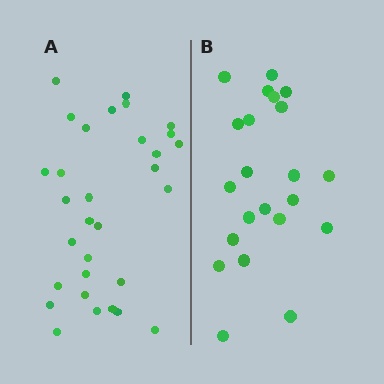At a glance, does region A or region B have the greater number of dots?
Region A (the left region) has more dots.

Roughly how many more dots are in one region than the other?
Region A has roughly 8 or so more dots than region B.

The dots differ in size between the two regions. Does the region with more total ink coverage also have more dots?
No. Region B has more total ink coverage because its dots are larger, but region A actually contains more individual dots. Total area can be misleading — the number of items is what matters here.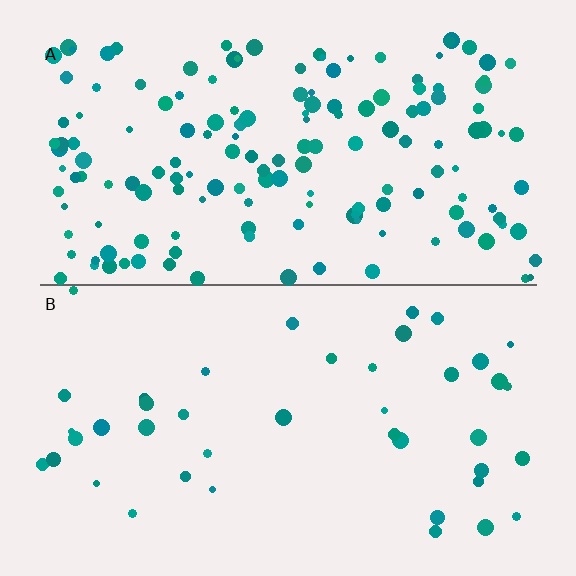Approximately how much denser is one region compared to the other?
Approximately 3.7× — region A over region B.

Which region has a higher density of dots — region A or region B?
A (the top).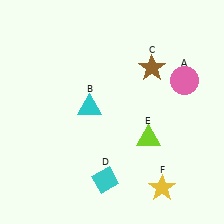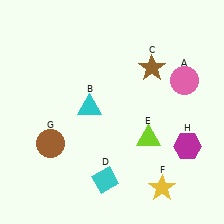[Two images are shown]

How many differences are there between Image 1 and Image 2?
There are 2 differences between the two images.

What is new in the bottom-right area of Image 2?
A magenta hexagon (H) was added in the bottom-right area of Image 2.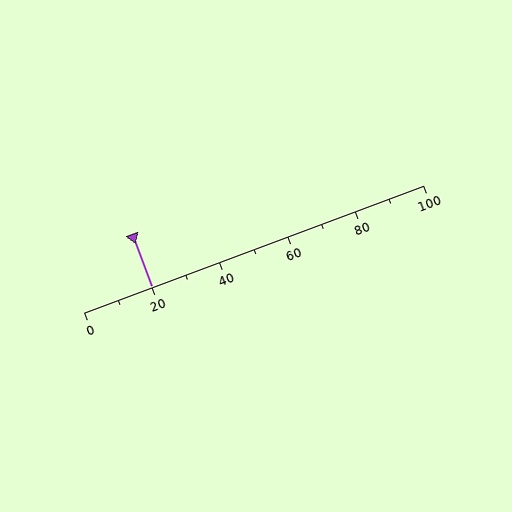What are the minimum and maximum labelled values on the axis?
The axis runs from 0 to 100.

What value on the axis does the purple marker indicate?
The marker indicates approximately 20.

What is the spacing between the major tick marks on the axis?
The major ticks are spaced 20 apart.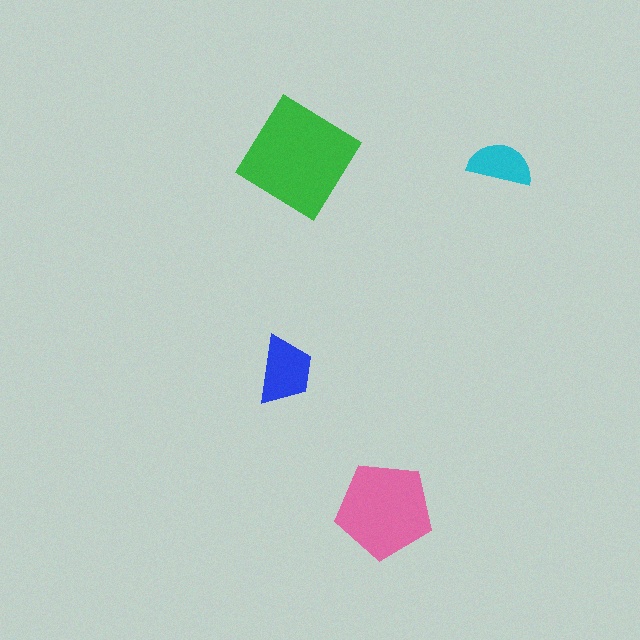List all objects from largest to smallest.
The green diamond, the pink pentagon, the blue trapezoid, the cyan semicircle.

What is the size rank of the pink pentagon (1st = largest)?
2nd.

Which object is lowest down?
The pink pentagon is bottommost.